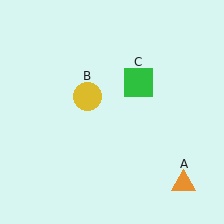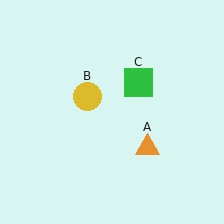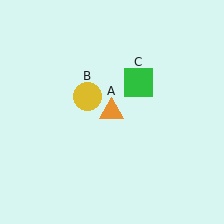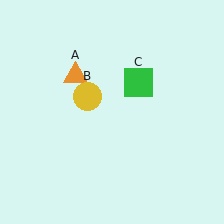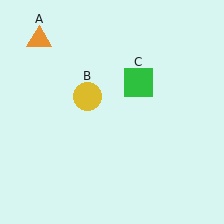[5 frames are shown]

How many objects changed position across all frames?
1 object changed position: orange triangle (object A).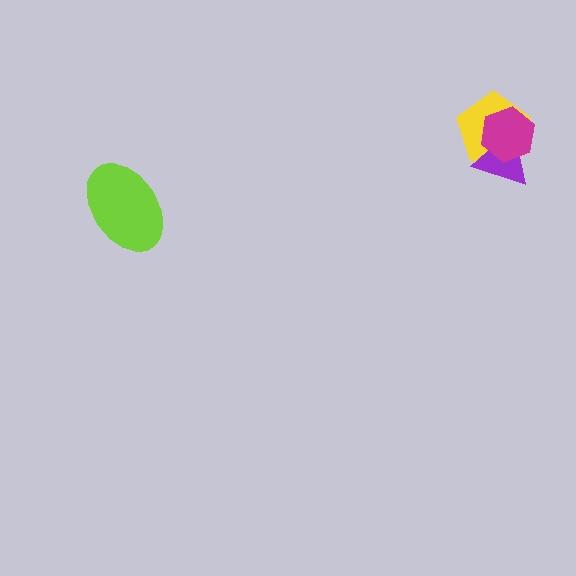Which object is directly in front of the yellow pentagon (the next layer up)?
The purple triangle is directly in front of the yellow pentagon.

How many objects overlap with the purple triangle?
2 objects overlap with the purple triangle.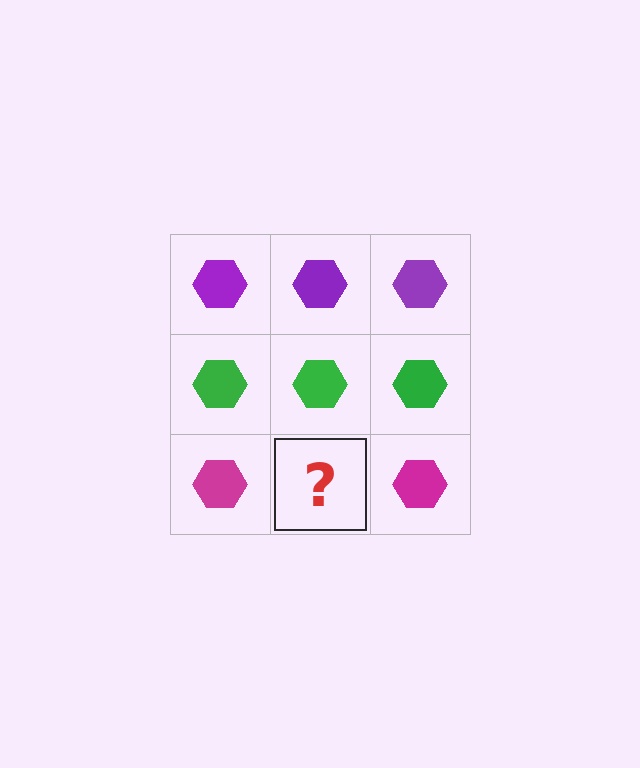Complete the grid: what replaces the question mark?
The question mark should be replaced with a magenta hexagon.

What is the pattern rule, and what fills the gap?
The rule is that each row has a consistent color. The gap should be filled with a magenta hexagon.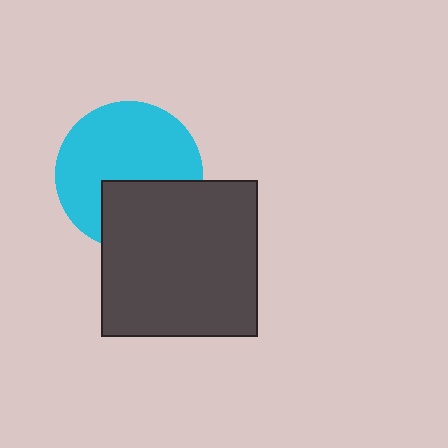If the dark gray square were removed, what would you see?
You would see the complete cyan circle.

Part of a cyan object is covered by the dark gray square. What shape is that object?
It is a circle.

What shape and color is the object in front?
The object in front is a dark gray square.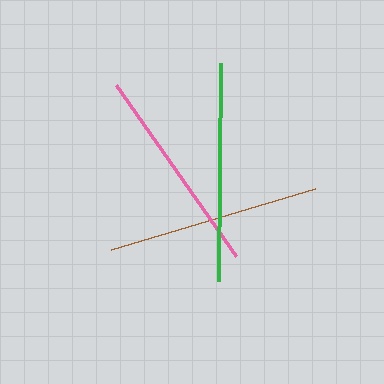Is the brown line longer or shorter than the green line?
The green line is longer than the brown line.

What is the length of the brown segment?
The brown segment is approximately 212 pixels long.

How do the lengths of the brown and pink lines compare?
The brown and pink lines are approximately the same length.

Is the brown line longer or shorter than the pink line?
The brown line is longer than the pink line.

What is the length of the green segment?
The green segment is approximately 218 pixels long.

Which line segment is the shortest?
The pink line is the shortest at approximately 209 pixels.